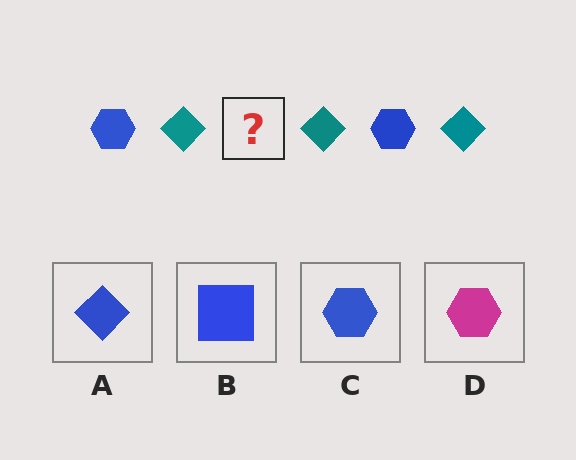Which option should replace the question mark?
Option C.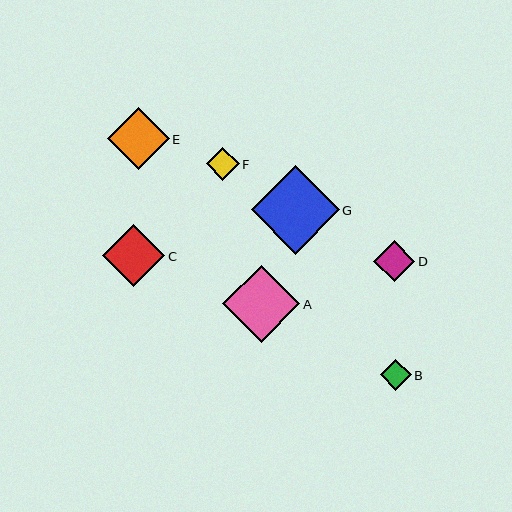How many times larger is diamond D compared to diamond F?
Diamond D is approximately 1.2 times the size of diamond F.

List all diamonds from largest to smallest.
From largest to smallest: G, A, C, E, D, F, B.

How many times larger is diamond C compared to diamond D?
Diamond C is approximately 1.5 times the size of diamond D.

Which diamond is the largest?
Diamond G is the largest with a size of approximately 88 pixels.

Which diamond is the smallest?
Diamond B is the smallest with a size of approximately 31 pixels.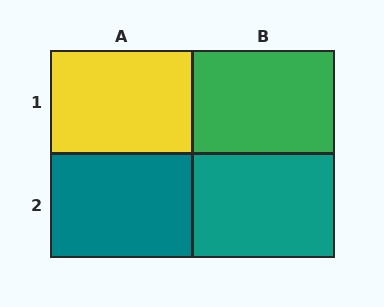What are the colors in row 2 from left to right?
Teal, teal.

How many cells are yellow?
1 cell is yellow.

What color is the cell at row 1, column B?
Green.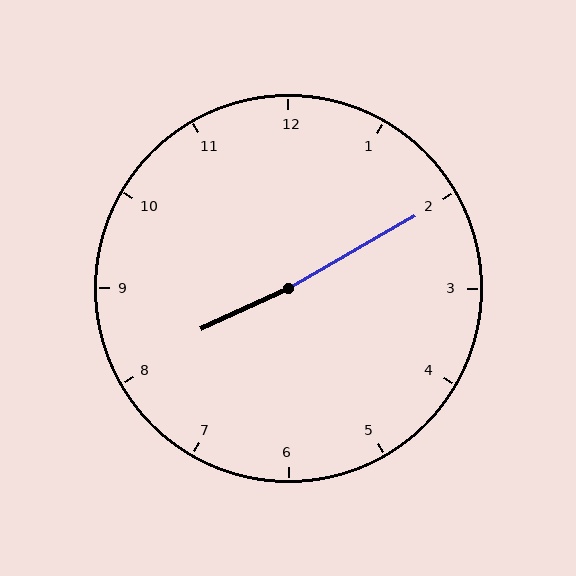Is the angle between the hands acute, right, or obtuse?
It is obtuse.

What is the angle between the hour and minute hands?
Approximately 175 degrees.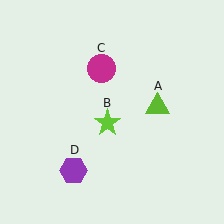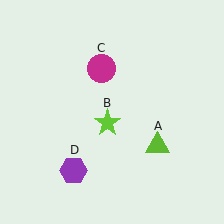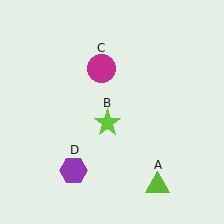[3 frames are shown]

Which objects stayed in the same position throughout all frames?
Lime star (object B) and magenta circle (object C) and purple hexagon (object D) remained stationary.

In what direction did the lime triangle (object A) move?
The lime triangle (object A) moved down.